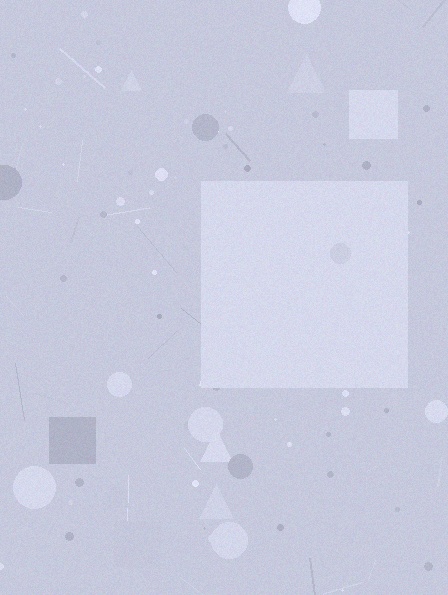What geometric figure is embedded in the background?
A square is embedded in the background.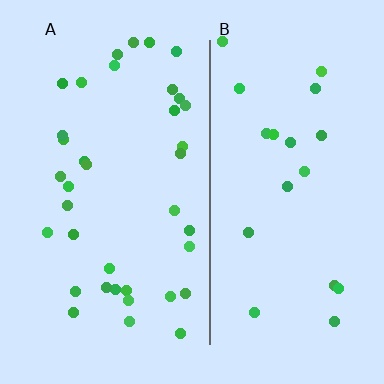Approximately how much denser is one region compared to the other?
Approximately 1.9× — region A over region B.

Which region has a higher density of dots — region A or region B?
A (the left).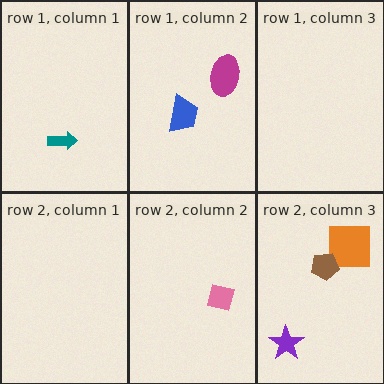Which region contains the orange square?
The row 2, column 3 region.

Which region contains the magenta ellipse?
The row 1, column 2 region.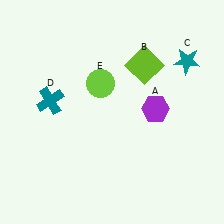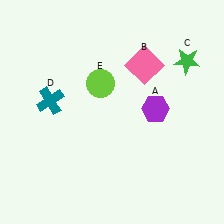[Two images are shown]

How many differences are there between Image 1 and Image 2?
There are 2 differences between the two images.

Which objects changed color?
B changed from lime to pink. C changed from teal to green.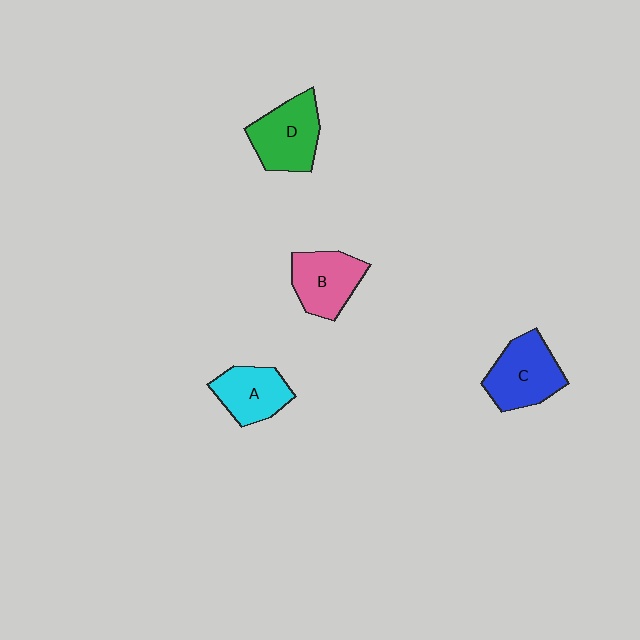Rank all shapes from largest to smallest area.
From largest to smallest: C (blue), D (green), B (pink), A (cyan).